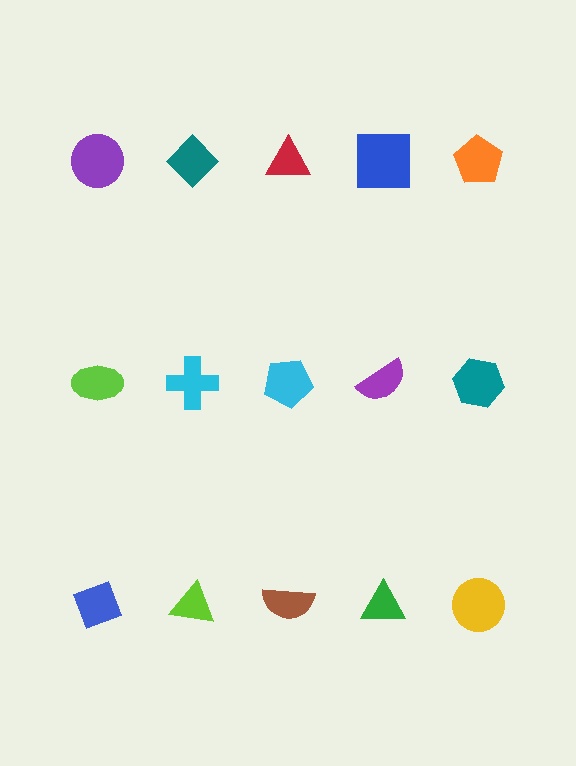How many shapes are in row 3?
5 shapes.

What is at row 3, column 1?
A blue diamond.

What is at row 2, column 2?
A cyan cross.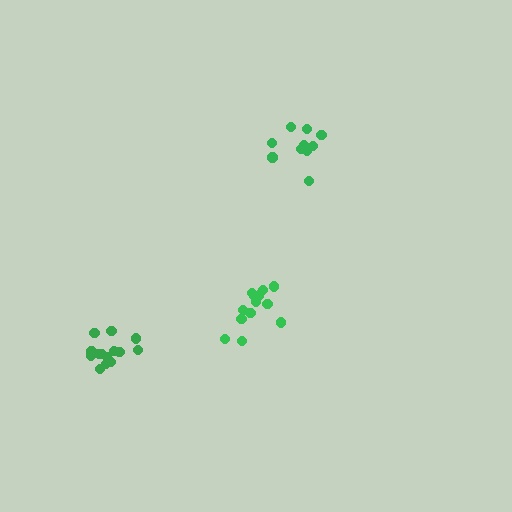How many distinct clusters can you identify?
There are 3 distinct clusters.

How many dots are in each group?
Group 1: 10 dots, Group 2: 13 dots, Group 3: 14 dots (37 total).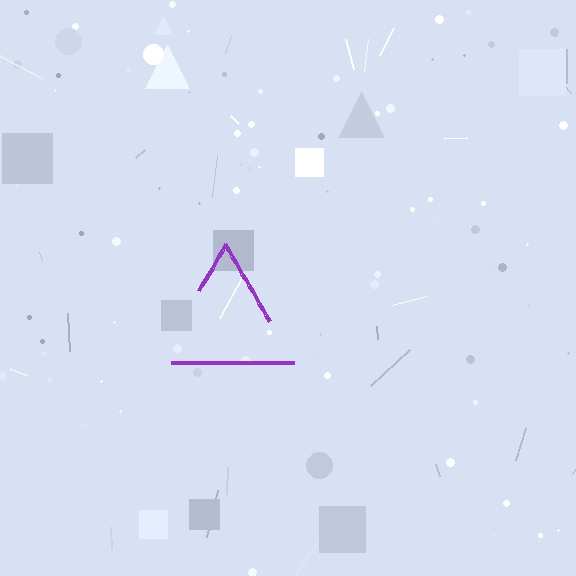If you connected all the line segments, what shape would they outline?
They would outline a triangle.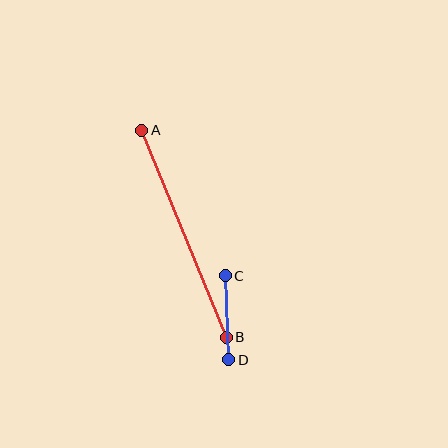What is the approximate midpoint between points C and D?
The midpoint is at approximately (227, 318) pixels.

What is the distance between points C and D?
The distance is approximately 84 pixels.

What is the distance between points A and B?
The distance is approximately 224 pixels.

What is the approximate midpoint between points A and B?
The midpoint is at approximately (184, 234) pixels.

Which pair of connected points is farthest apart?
Points A and B are farthest apart.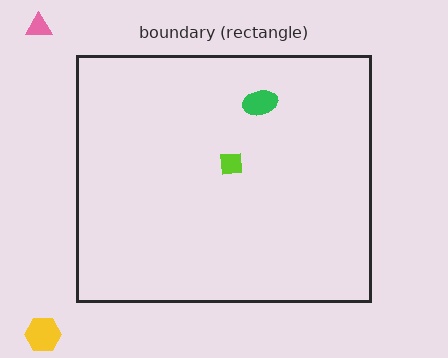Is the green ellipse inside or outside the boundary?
Inside.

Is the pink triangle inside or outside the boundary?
Outside.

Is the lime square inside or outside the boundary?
Inside.